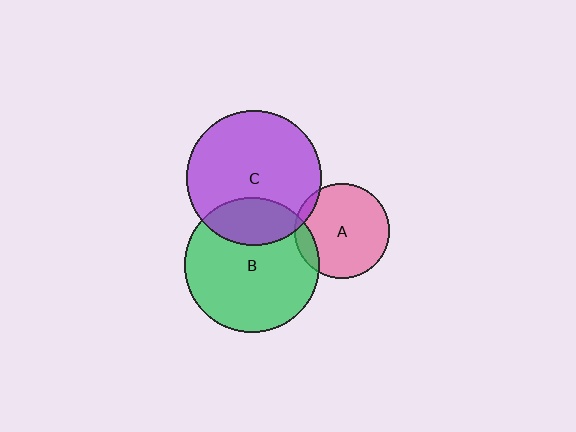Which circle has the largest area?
Circle B (green).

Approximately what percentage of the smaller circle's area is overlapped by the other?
Approximately 25%.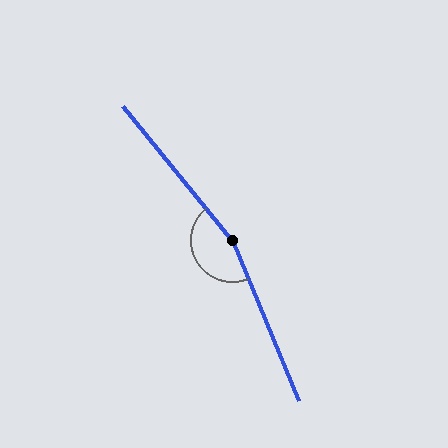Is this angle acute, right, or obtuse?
It is obtuse.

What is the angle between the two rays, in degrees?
Approximately 163 degrees.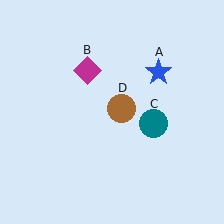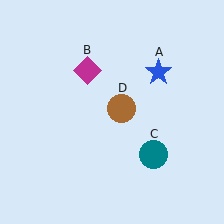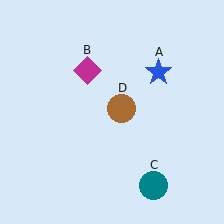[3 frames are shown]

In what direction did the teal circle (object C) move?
The teal circle (object C) moved down.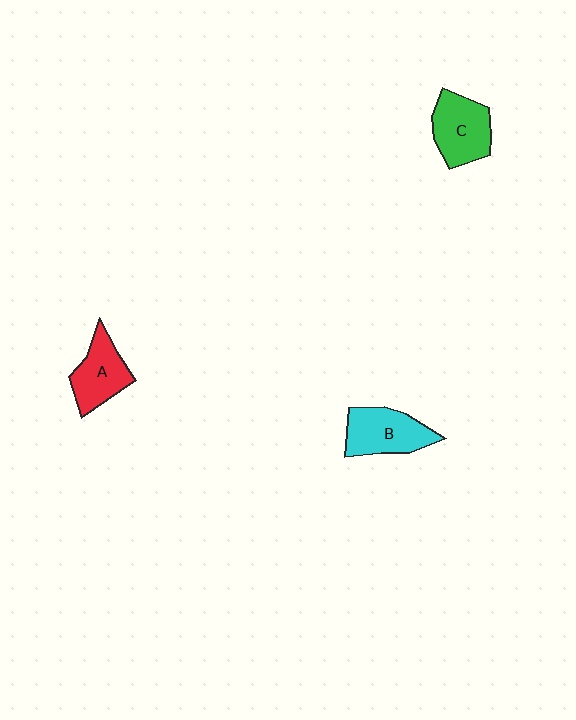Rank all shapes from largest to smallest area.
From largest to smallest: B (cyan), C (green), A (red).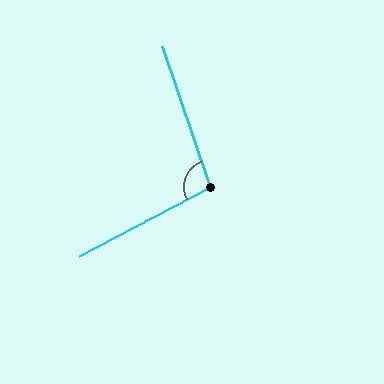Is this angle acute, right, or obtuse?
It is obtuse.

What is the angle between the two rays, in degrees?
Approximately 99 degrees.